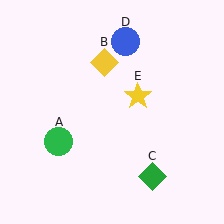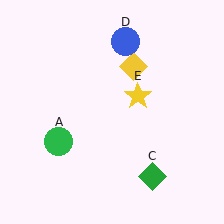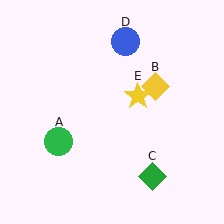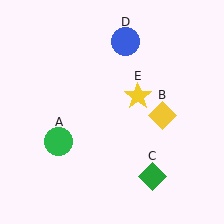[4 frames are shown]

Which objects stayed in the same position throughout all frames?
Green circle (object A) and green diamond (object C) and blue circle (object D) and yellow star (object E) remained stationary.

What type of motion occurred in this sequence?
The yellow diamond (object B) rotated clockwise around the center of the scene.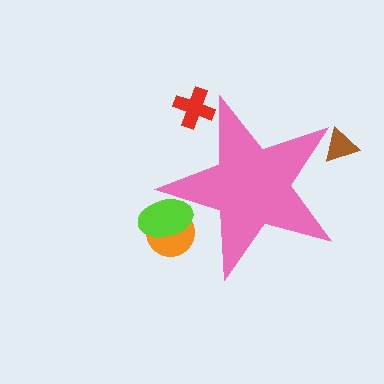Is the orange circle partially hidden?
Yes, the orange circle is partially hidden behind the pink star.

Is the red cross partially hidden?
Yes, the red cross is partially hidden behind the pink star.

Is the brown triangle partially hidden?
Yes, the brown triangle is partially hidden behind the pink star.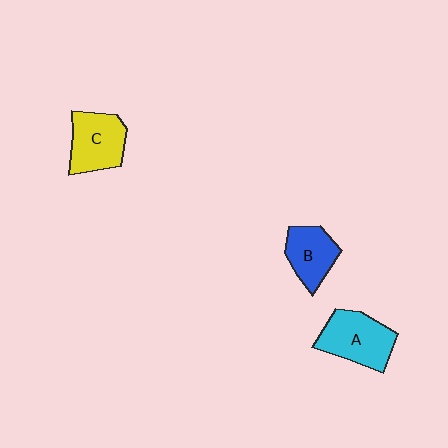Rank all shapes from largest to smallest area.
From largest to smallest: A (cyan), C (yellow), B (blue).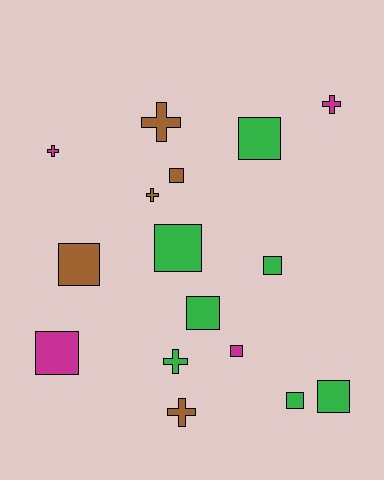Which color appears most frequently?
Green, with 7 objects.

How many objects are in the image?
There are 16 objects.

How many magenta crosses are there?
There are 2 magenta crosses.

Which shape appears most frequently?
Square, with 10 objects.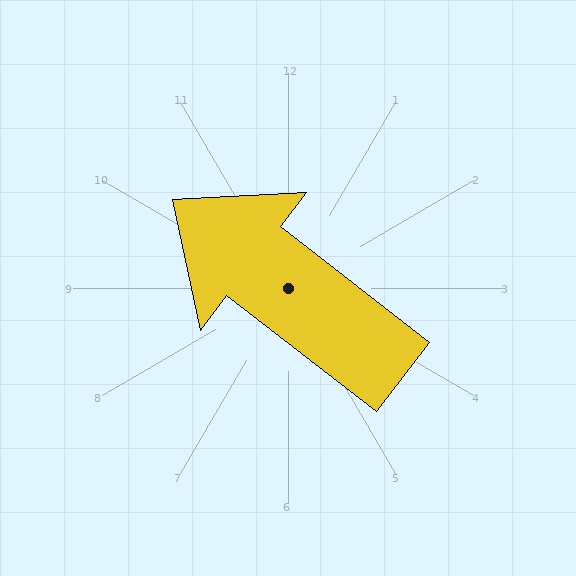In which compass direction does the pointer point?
Northwest.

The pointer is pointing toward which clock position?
Roughly 10 o'clock.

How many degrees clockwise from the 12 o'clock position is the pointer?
Approximately 308 degrees.